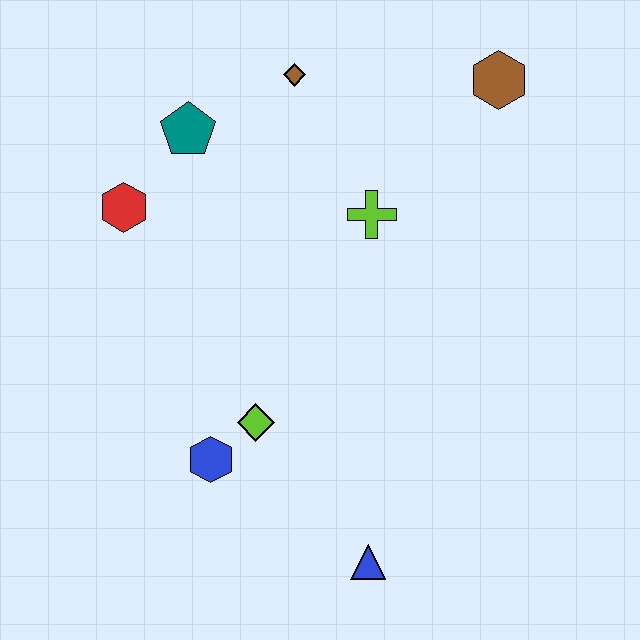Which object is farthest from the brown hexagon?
The blue triangle is farthest from the brown hexagon.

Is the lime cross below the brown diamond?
Yes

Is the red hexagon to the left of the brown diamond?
Yes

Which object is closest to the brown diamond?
The teal pentagon is closest to the brown diamond.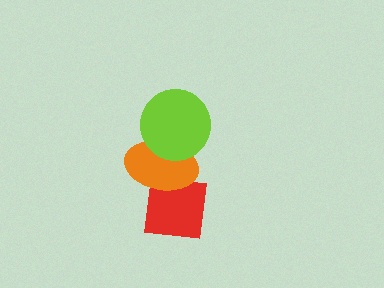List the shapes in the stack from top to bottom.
From top to bottom: the lime circle, the orange ellipse, the red square.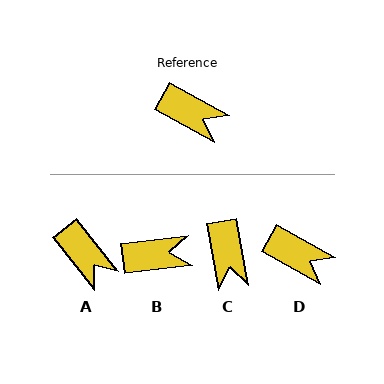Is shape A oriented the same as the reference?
No, it is off by about 22 degrees.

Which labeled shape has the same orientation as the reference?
D.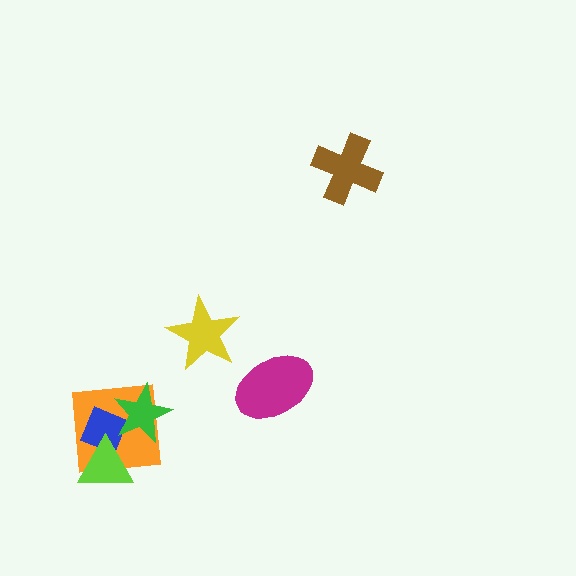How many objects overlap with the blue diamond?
3 objects overlap with the blue diamond.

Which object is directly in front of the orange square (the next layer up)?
The blue diamond is directly in front of the orange square.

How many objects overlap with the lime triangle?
2 objects overlap with the lime triangle.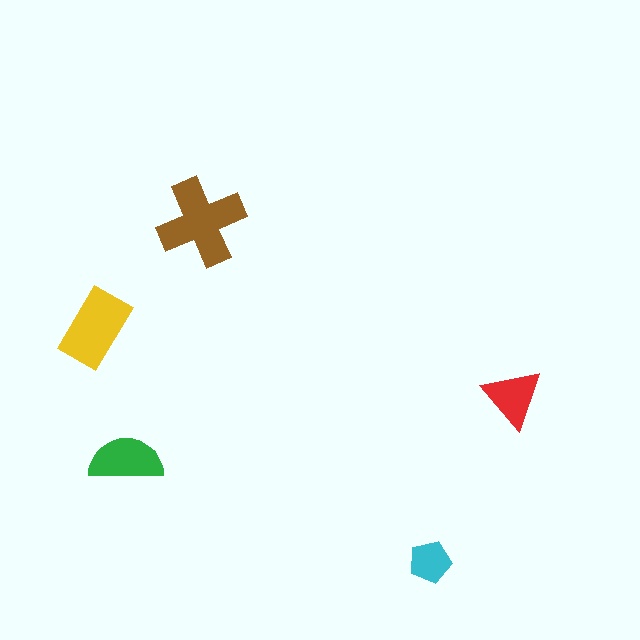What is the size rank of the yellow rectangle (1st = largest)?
2nd.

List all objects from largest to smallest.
The brown cross, the yellow rectangle, the green semicircle, the red triangle, the cyan pentagon.